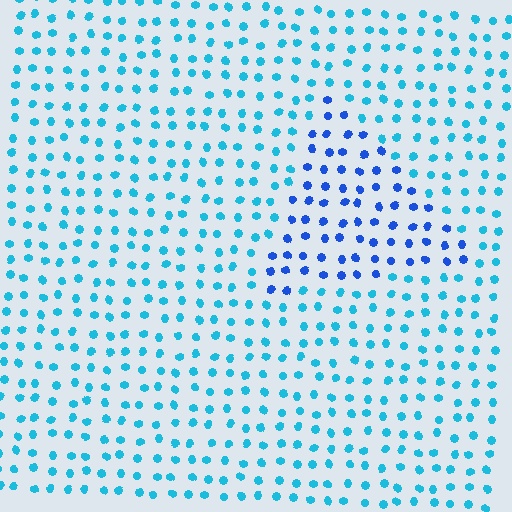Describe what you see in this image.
The image is filled with small cyan elements in a uniform arrangement. A triangle-shaped region is visible where the elements are tinted to a slightly different hue, forming a subtle color boundary.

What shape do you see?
I see a triangle.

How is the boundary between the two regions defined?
The boundary is defined purely by a slight shift in hue (about 34 degrees). Spacing, size, and orientation are identical on both sides.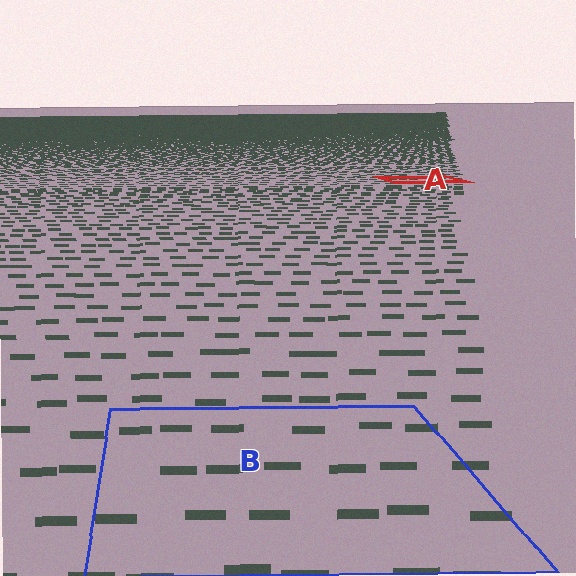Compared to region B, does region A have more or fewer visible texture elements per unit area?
Region A has more texture elements per unit area — they are packed more densely because it is farther away.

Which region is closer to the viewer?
Region B is closer. The texture elements there are larger and more spread out.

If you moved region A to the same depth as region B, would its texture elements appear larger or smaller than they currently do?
They would appear larger. At a closer depth, the same texture elements are projected at a bigger on-screen size.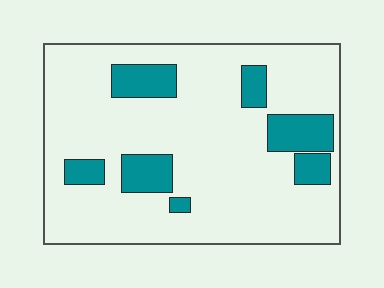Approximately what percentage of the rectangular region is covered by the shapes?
Approximately 20%.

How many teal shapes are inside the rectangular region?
7.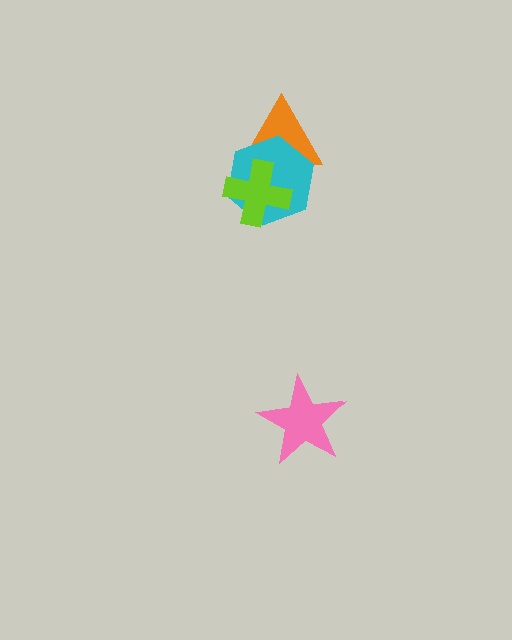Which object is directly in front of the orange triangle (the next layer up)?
The cyan hexagon is directly in front of the orange triangle.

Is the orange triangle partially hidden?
Yes, it is partially covered by another shape.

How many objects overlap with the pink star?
0 objects overlap with the pink star.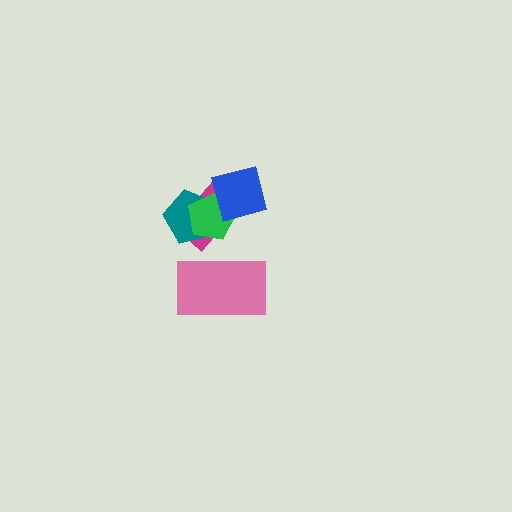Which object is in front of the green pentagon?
The blue diamond is in front of the green pentagon.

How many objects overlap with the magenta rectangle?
3 objects overlap with the magenta rectangle.